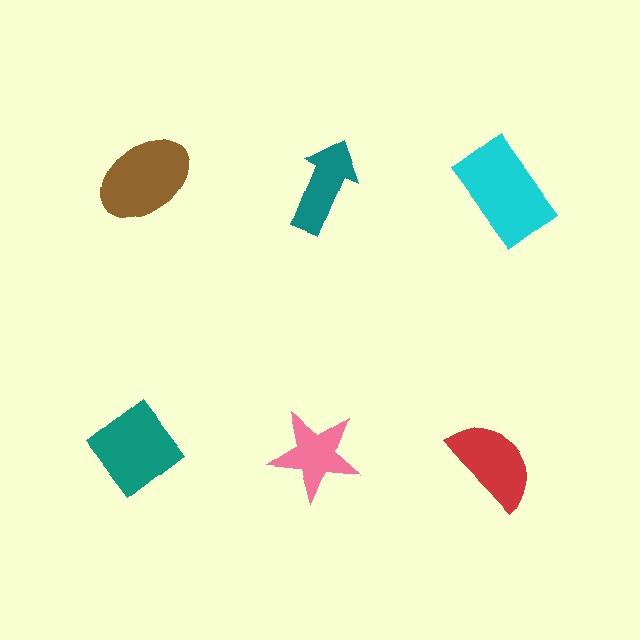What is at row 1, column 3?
A cyan rectangle.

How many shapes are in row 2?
3 shapes.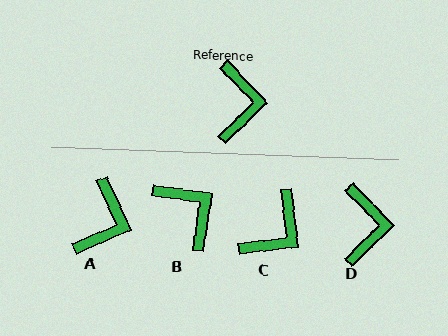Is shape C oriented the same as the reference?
No, it is off by about 38 degrees.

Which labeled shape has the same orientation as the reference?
D.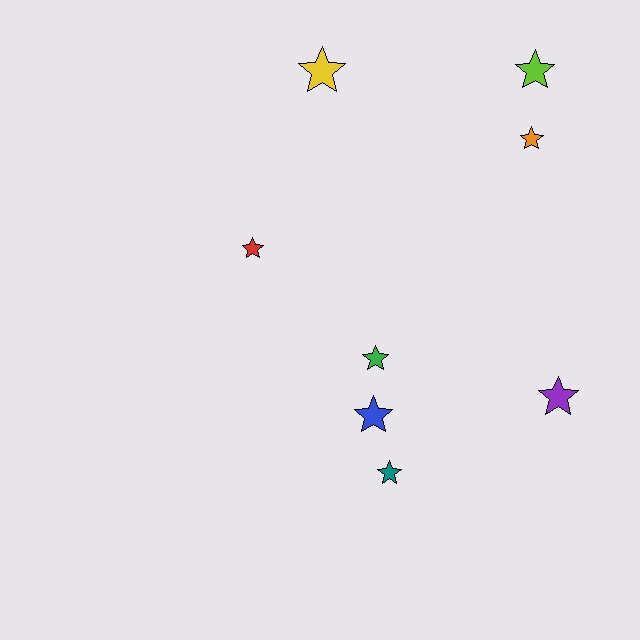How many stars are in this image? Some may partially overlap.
There are 8 stars.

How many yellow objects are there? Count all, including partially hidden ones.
There is 1 yellow object.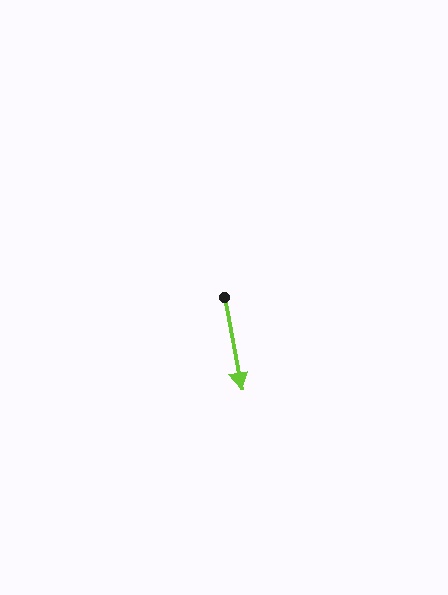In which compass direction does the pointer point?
South.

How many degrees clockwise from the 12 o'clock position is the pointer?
Approximately 170 degrees.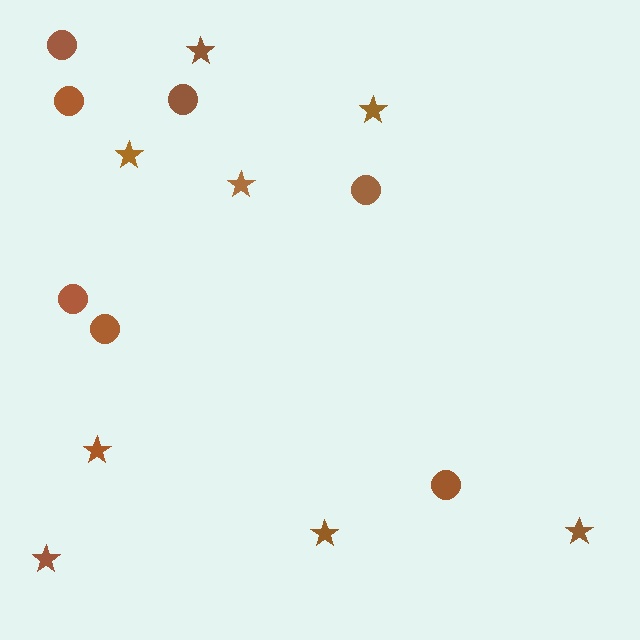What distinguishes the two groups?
There are 2 groups: one group of circles (7) and one group of stars (8).